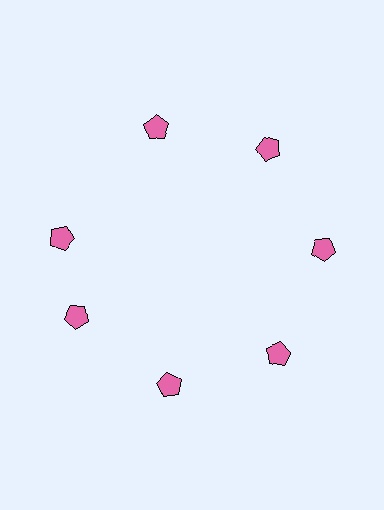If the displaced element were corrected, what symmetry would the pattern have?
It would have 7-fold rotational symmetry — the pattern would map onto itself every 51 degrees.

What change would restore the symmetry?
The symmetry would be restored by rotating it back into even spacing with its neighbors so that all 7 pentagons sit at equal angles and equal distance from the center.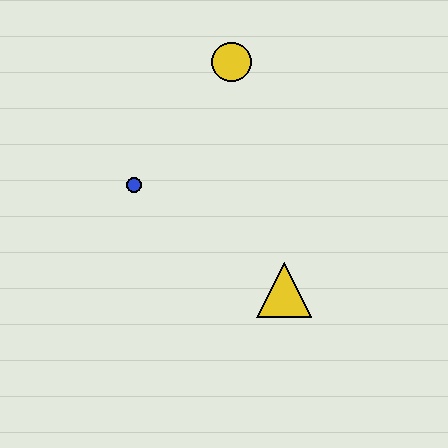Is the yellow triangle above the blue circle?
No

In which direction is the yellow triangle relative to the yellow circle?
The yellow triangle is below the yellow circle.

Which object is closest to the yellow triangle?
The blue circle is closest to the yellow triangle.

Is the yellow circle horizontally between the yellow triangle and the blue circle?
Yes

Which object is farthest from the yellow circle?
The yellow triangle is farthest from the yellow circle.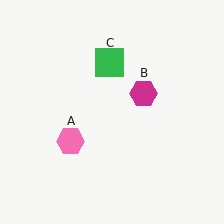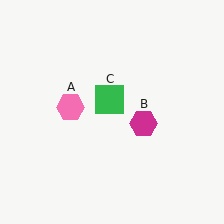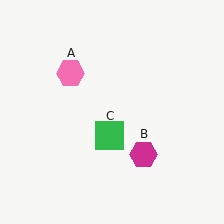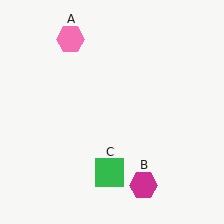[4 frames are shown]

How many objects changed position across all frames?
3 objects changed position: pink hexagon (object A), magenta hexagon (object B), green square (object C).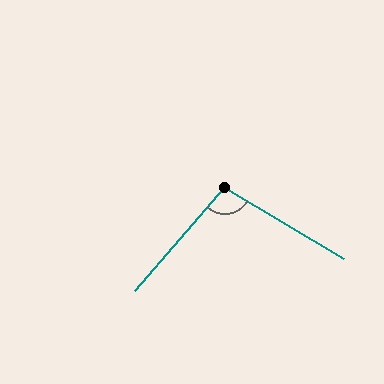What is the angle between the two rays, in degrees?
Approximately 100 degrees.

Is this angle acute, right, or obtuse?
It is obtuse.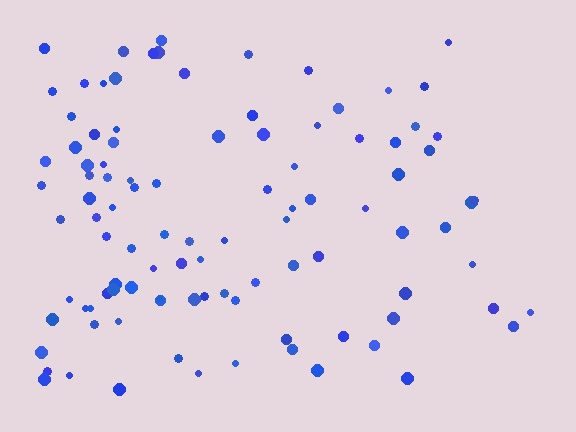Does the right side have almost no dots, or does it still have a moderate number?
Still a moderate number, just noticeably fewer than the left.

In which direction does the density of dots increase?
From right to left, with the left side densest.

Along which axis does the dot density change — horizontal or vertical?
Horizontal.